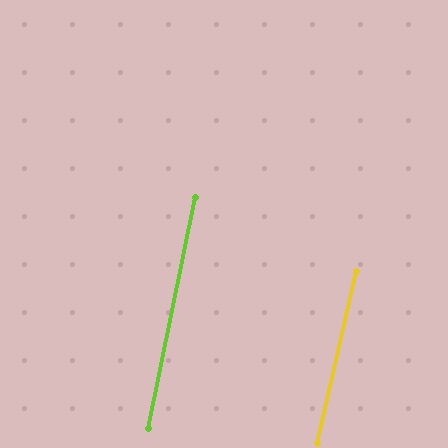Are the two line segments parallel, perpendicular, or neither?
Parallel — their directions differ by only 1.2°.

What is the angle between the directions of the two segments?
Approximately 1 degree.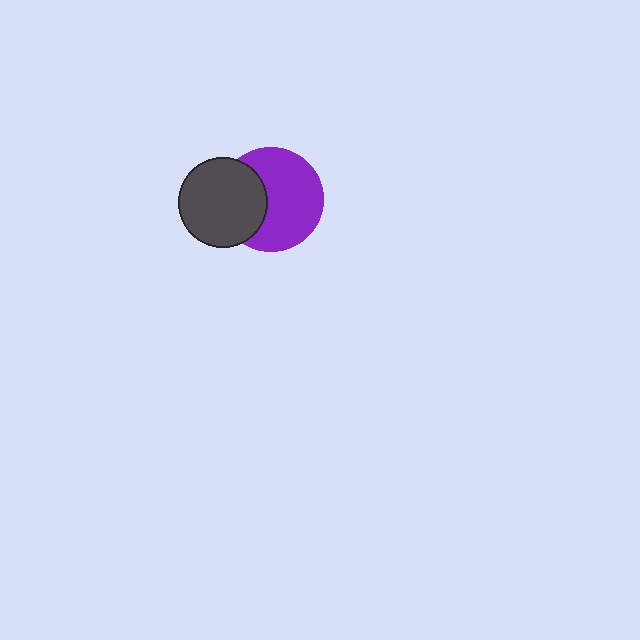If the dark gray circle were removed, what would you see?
You would see the complete purple circle.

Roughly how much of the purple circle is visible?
Most of it is visible (roughly 66%).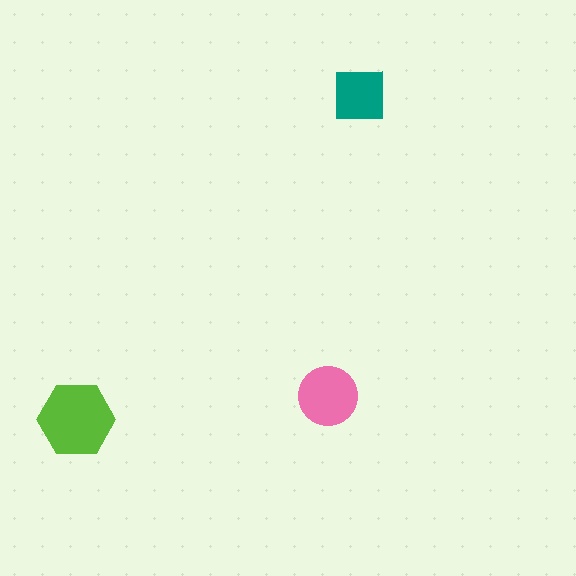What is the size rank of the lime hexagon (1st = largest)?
1st.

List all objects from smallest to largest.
The teal square, the pink circle, the lime hexagon.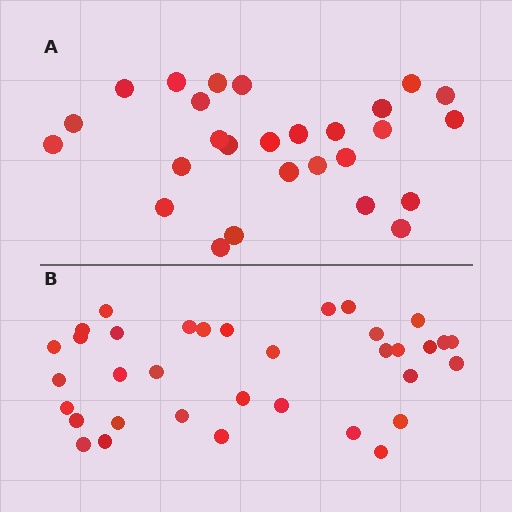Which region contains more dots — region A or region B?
Region B (the bottom region) has more dots.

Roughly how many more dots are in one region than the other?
Region B has roughly 8 or so more dots than region A.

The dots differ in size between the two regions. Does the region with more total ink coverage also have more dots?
No. Region A has more total ink coverage because its dots are larger, but region B actually contains more individual dots. Total area can be misleading — the number of items is what matters here.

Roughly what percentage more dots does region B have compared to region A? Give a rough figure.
About 30% more.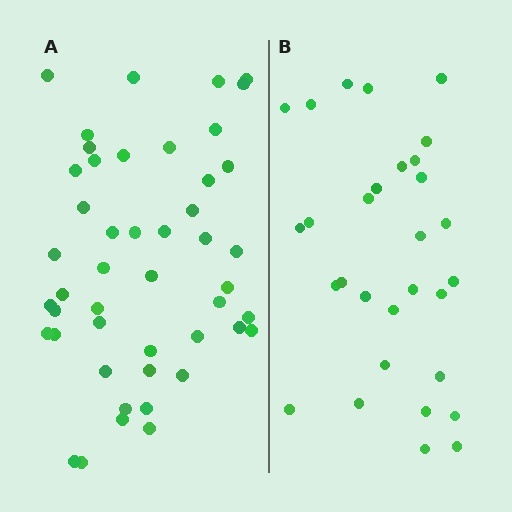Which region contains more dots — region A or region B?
Region A (the left region) has more dots.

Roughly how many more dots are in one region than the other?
Region A has approximately 15 more dots than region B.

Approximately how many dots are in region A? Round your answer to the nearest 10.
About 50 dots. (The exact count is 47, which rounds to 50.)